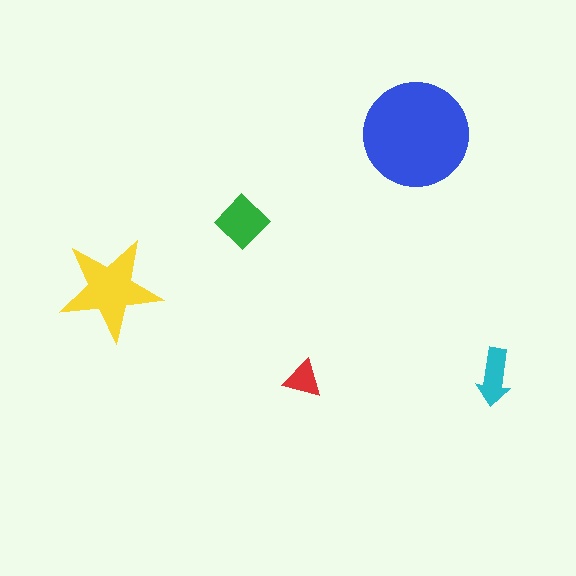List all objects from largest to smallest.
The blue circle, the yellow star, the green diamond, the cyan arrow, the red triangle.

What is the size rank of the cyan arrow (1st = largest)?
4th.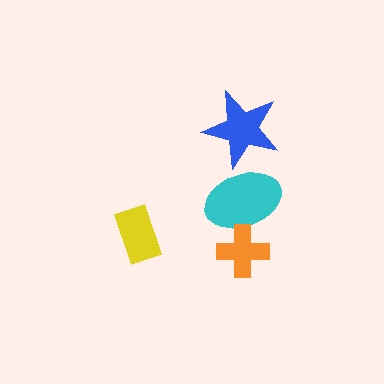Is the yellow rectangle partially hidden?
No, no other shape covers it.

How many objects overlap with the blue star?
1 object overlaps with the blue star.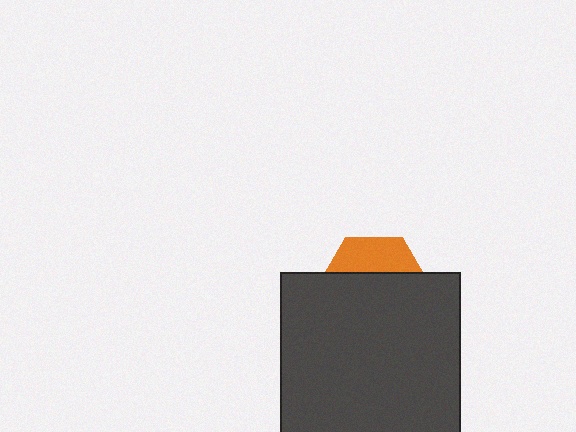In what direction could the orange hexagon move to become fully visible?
The orange hexagon could move up. That would shift it out from behind the dark gray rectangle entirely.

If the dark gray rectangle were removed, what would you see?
You would see the complete orange hexagon.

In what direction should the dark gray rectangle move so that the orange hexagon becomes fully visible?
The dark gray rectangle should move down. That is the shortest direction to clear the overlap and leave the orange hexagon fully visible.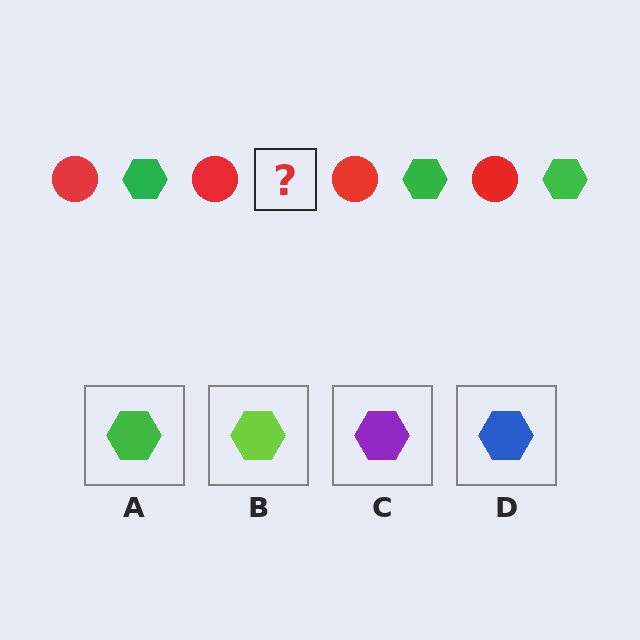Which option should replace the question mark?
Option A.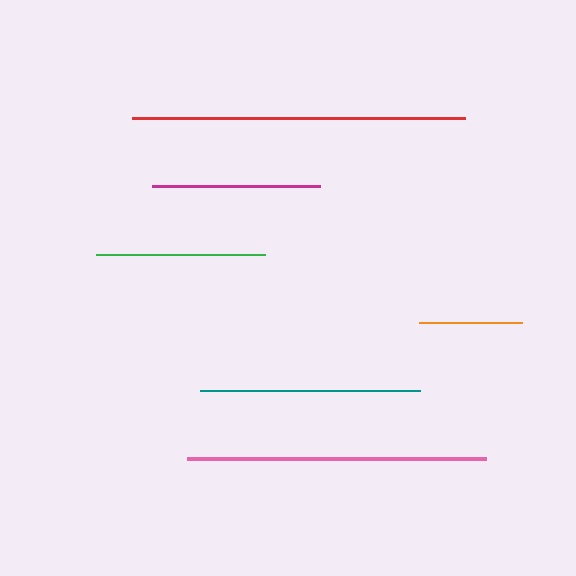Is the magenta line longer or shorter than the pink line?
The pink line is longer than the magenta line.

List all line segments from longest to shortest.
From longest to shortest: red, pink, teal, green, magenta, orange.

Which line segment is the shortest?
The orange line is the shortest at approximately 103 pixels.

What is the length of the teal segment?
The teal segment is approximately 219 pixels long.